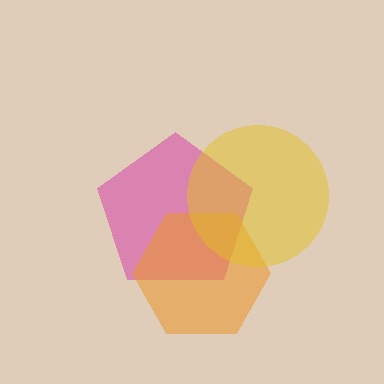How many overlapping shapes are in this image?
There are 3 overlapping shapes in the image.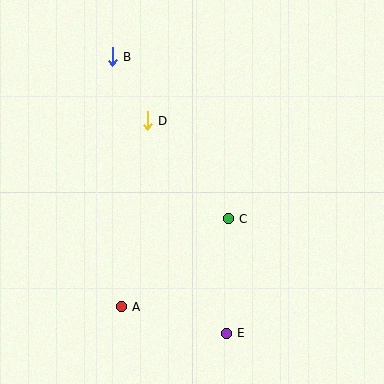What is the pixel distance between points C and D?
The distance between C and D is 127 pixels.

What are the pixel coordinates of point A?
Point A is at (121, 307).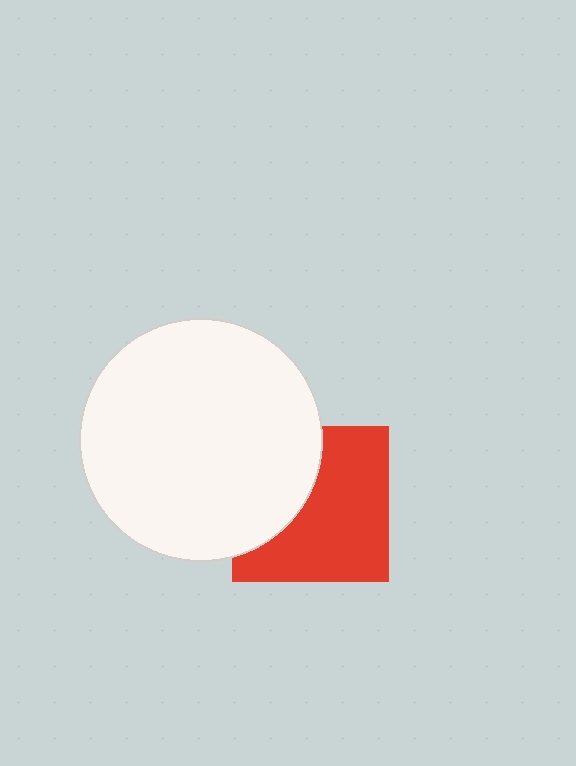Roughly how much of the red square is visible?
About half of it is visible (roughly 62%).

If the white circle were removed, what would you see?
You would see the complete red square.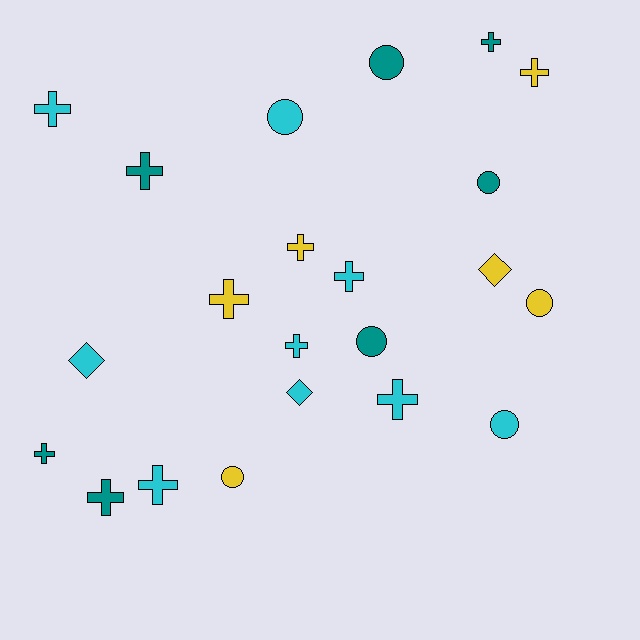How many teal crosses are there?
There are 4 teal crosses.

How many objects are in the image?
There are 22 objects.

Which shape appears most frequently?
Cross, with 12 objects.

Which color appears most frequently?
Cyan, with 9 objects.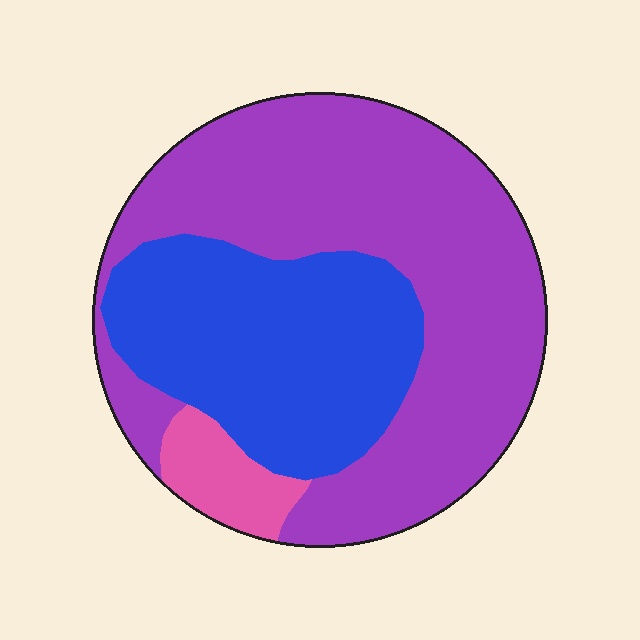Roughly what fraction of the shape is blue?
Blue covers around 35% of the shape.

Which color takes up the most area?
Purple, at roughly 60%.